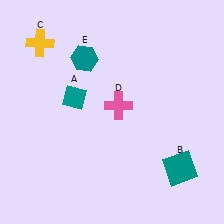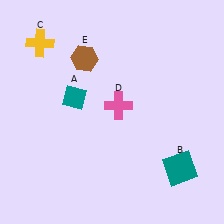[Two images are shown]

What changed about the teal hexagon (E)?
In Image 1, E is teal. In Image 2, it changed to brown.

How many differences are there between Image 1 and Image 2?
There is 1 difference between the two images.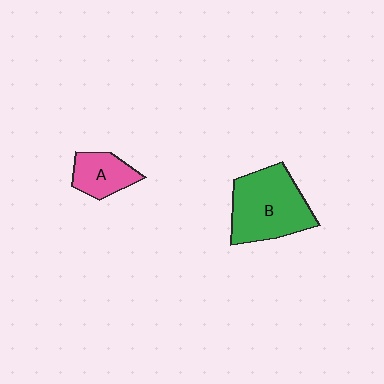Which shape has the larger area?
Shape B (green).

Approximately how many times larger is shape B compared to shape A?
Approximately 2.1 times.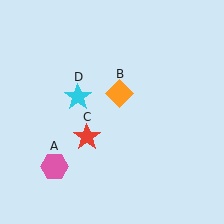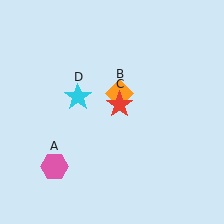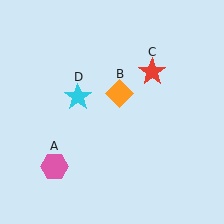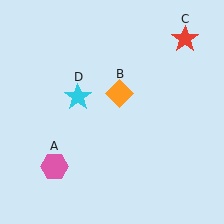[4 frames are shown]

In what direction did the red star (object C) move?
The red star (object C) moved up and to the right.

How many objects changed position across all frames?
1 object changed position: red star (object C).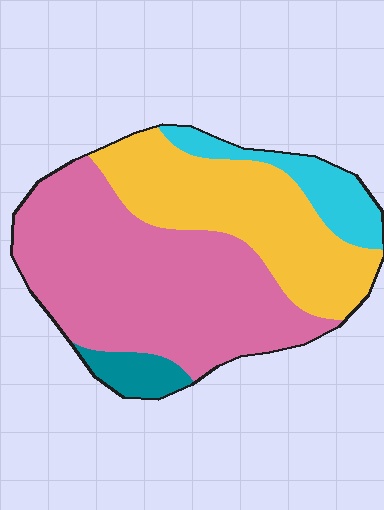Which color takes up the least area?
Teal, at roughly 5%.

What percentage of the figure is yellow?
Yellow takes up about one third (1/3) of the figure.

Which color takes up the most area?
Pink, at roughly 50%.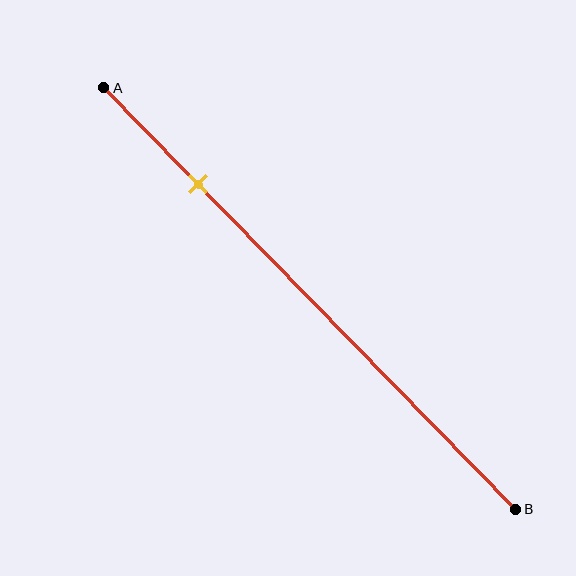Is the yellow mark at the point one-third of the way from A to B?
No, the mark is at about 25% from A, not at the 33% one-third point.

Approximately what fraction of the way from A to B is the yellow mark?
The yellow mark is approximately 25% of the way from A to B.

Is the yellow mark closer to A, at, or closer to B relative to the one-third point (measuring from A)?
The yellow mark is closer to point A than the one-third point of segment AB.